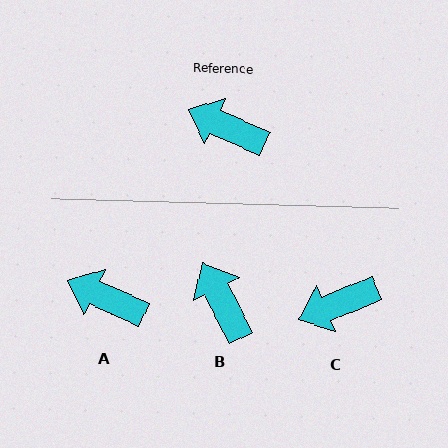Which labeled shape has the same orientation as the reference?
A.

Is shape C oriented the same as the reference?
No, it is off by about 47 degrees.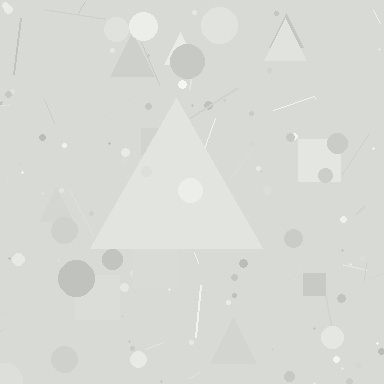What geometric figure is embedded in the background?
A triangle is embedded in the background.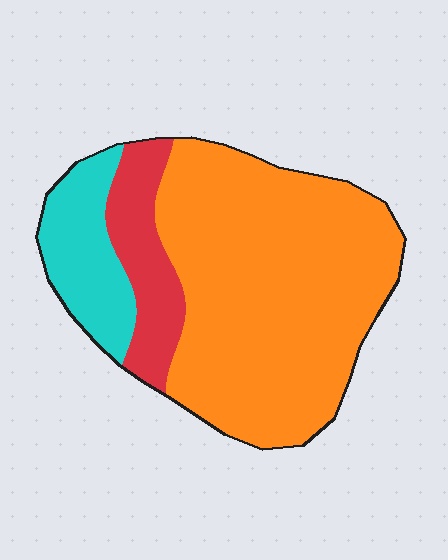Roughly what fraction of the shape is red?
Red covers about 15% of the shape.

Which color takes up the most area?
Orange, at roughly 70%.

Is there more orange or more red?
Orange.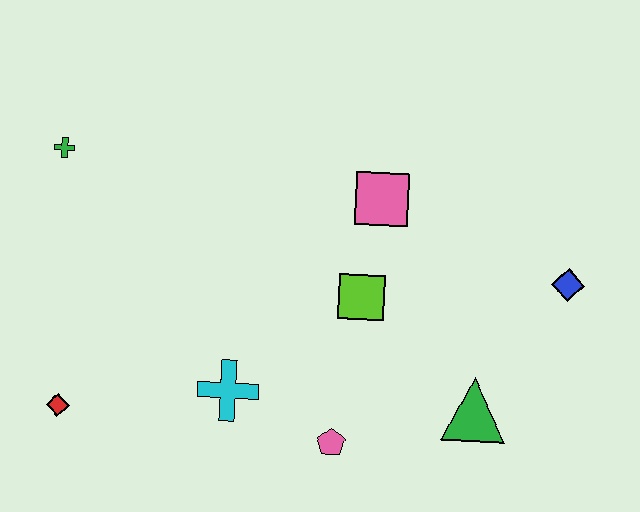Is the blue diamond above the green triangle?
Yes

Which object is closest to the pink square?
The lime square is closest to the pink square.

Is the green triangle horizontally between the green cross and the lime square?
No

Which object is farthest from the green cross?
The blue diamond is farthest from the green cross.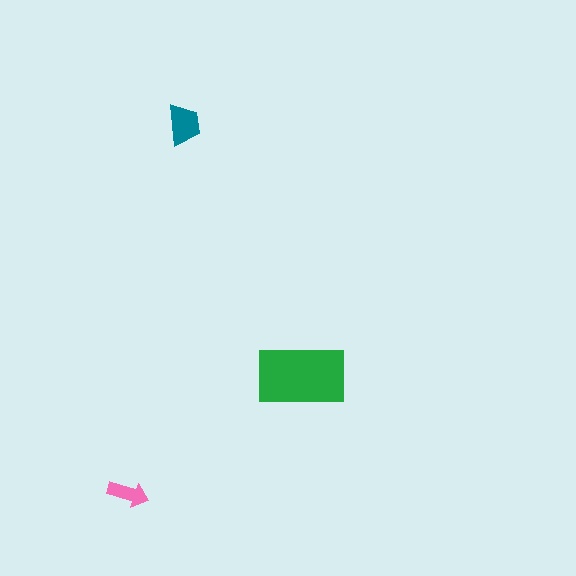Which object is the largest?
The green rectangle.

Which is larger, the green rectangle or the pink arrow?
The green rectangle.